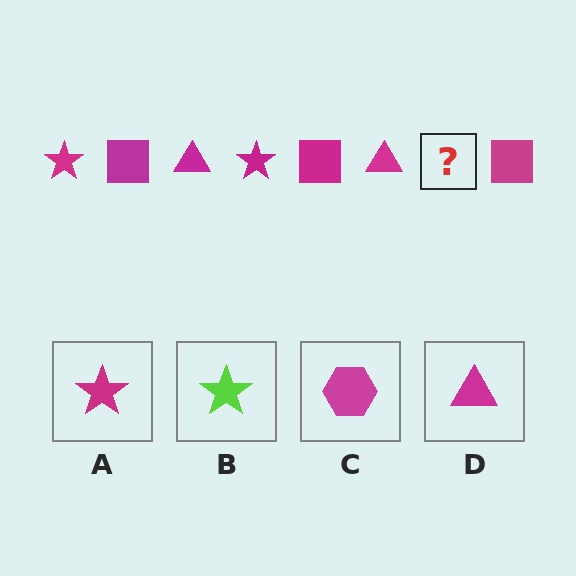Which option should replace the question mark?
Option A.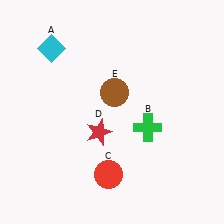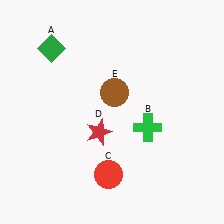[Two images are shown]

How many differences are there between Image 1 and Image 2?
There is 1 difference between the two images.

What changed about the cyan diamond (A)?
In Image 1, A is cyan. In Image 2, it changed to green.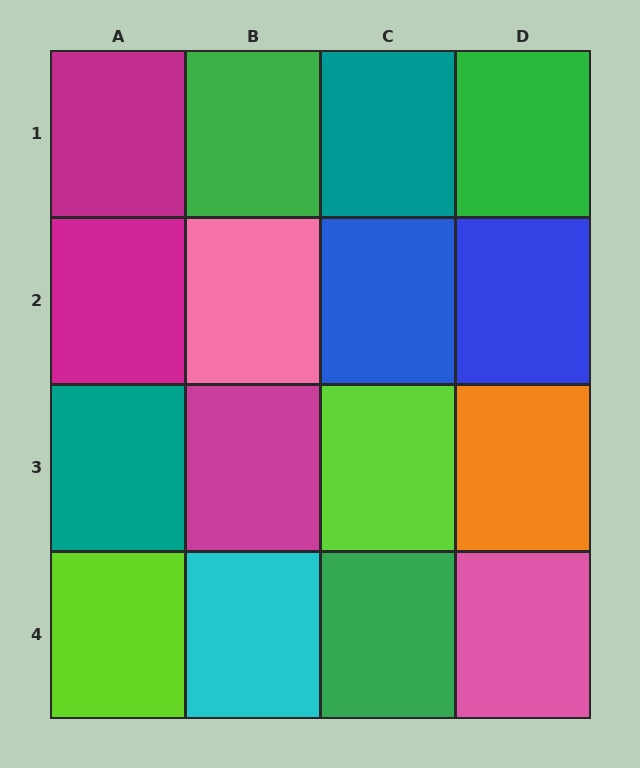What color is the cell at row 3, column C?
Lime.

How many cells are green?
3 cells are green.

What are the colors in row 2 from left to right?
Magenta, pink, blue, blue.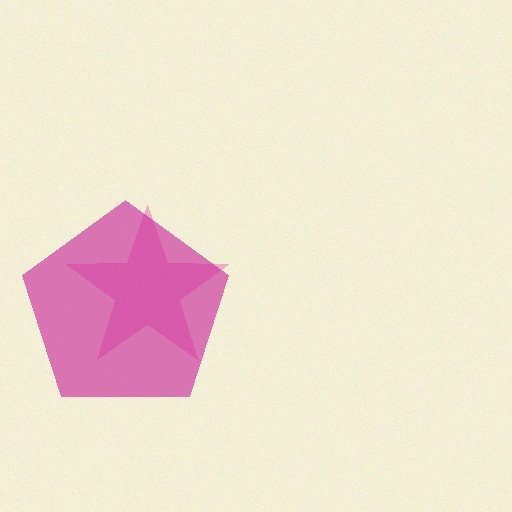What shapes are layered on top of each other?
The layered shapes are: a pink star, a magenta pentagon.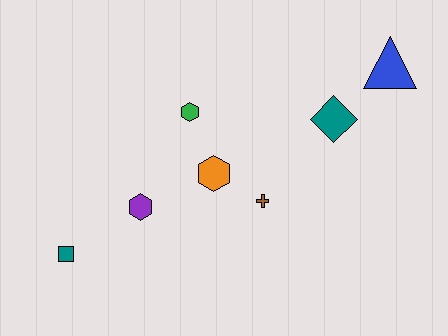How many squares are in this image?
There is 1 square.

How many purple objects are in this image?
There is 1 purple object.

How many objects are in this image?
There are 7 objects.